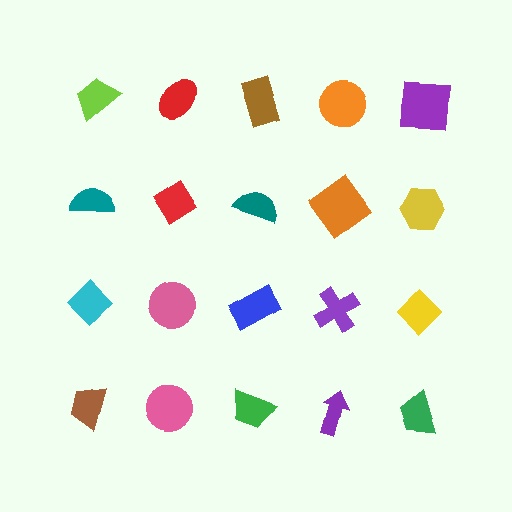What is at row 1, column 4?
An orange circle.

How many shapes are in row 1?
5 shapes.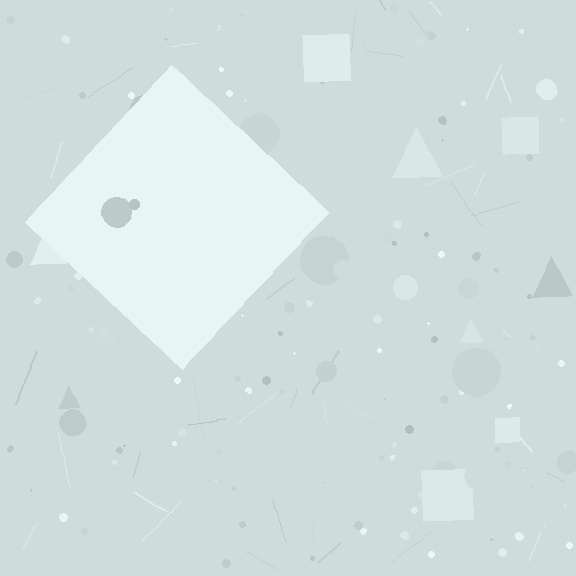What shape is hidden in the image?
A diamond is hidden in the image.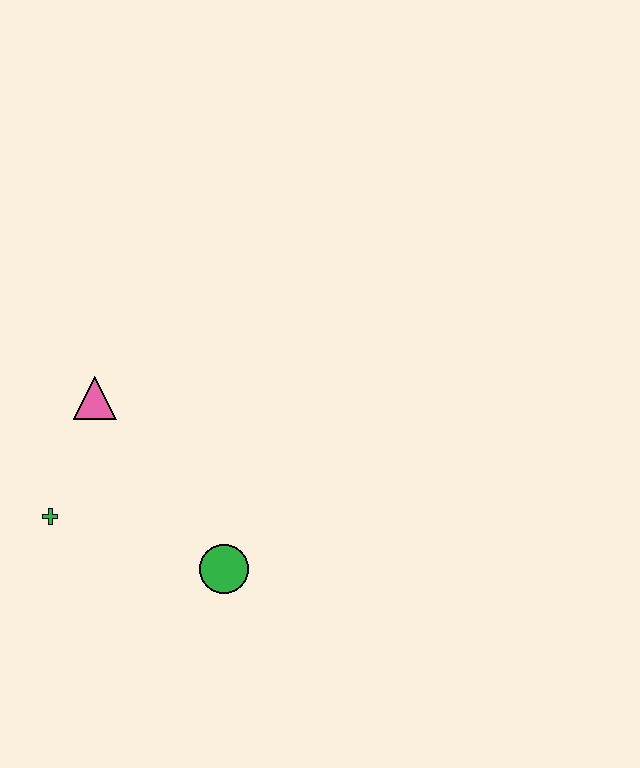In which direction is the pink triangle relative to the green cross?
The pink triangle is above the green cross.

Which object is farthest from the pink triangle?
The green circle is farthest from the pink triangle.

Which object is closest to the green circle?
The green cross is closest to the green circle.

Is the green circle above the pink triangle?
No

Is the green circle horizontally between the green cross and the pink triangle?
No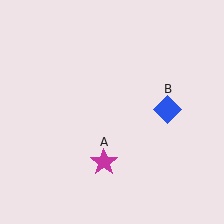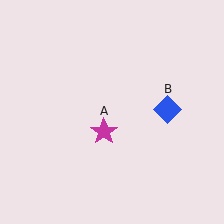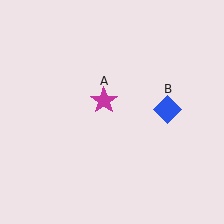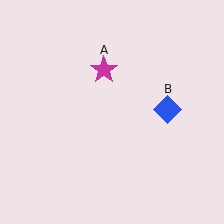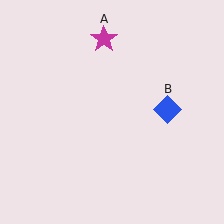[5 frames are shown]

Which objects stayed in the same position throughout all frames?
Blue diamond (object B) remained stationary.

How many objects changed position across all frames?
1 object changed position: magenta star (object A).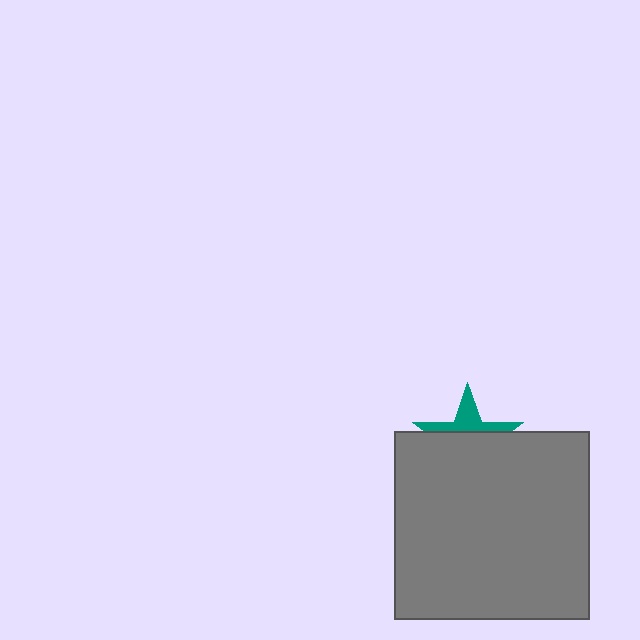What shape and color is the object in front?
The object in front is a gray rectangle.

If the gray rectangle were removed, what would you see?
You would see the complete teal star.